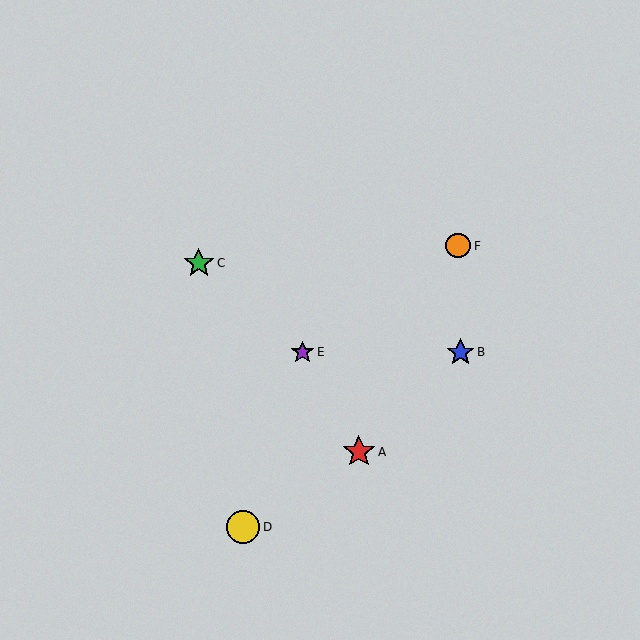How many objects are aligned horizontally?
2 objects (B, E) are aligned horizontally.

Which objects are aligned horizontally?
Objects B, E are aligned horizontally.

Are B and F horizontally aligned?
No, B is at y≈352 and F is at y≈246.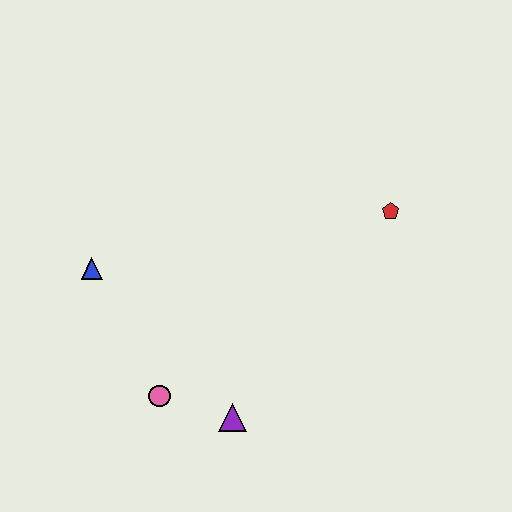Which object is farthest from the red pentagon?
The blue triangle is farthest from the red pentagon.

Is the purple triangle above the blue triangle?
No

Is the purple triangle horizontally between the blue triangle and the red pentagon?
Yes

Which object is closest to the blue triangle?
The pink circle is closest to the blue triangle.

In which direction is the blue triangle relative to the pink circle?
The blue triangle is above the pink circle.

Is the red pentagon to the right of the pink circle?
Yes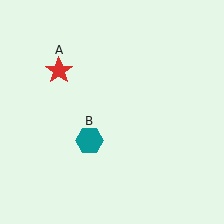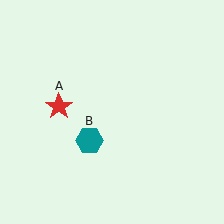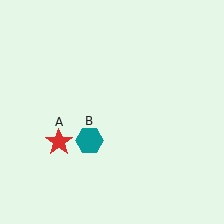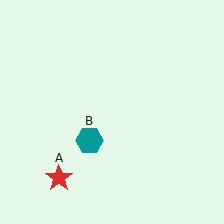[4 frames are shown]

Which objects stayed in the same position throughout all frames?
Teal hexagon (object B) remained stationary.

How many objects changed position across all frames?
1 object changed position: red star (object A).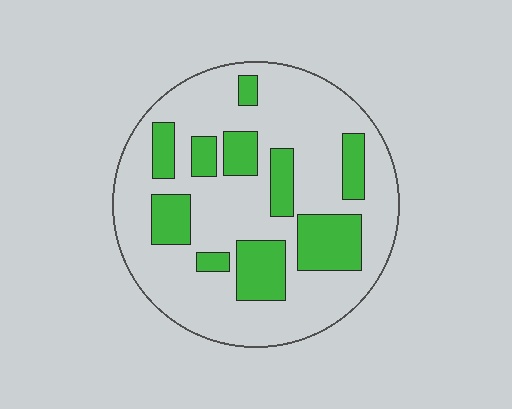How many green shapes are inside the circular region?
10.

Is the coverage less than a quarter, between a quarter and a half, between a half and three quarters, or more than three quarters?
Between a quarter and a half.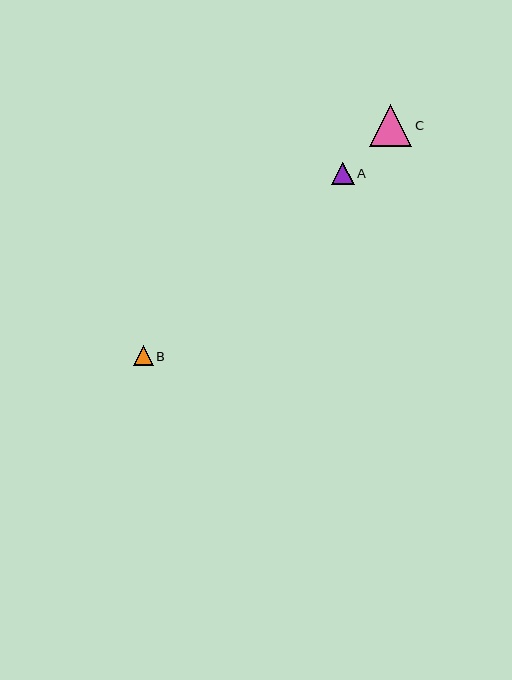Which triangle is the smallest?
Triangle B is the smallest with a size of approximately 20 pixels.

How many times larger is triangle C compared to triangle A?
Triangle C is approximately 1.9 times the size of triangle A.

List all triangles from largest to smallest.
From largest to smallest: C, A, B.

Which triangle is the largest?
Triangle C is the largest with a size of approximately 42 pixels.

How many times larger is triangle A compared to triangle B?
Triangle A is approximately 1.1 times the size of triangle B.